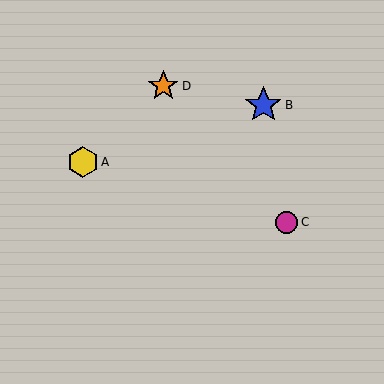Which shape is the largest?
The blue star (labeled B) is the largest.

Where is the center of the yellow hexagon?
The center of the yellow hexagon is at (83, 162).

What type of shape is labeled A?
Shape A is a yellow hexagon.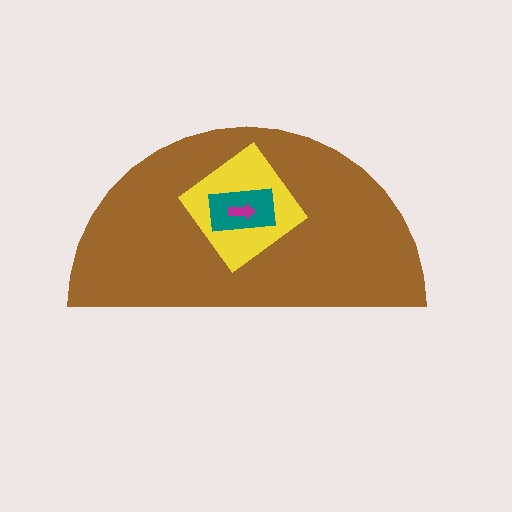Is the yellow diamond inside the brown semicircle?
Yes.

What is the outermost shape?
The brown semicircle.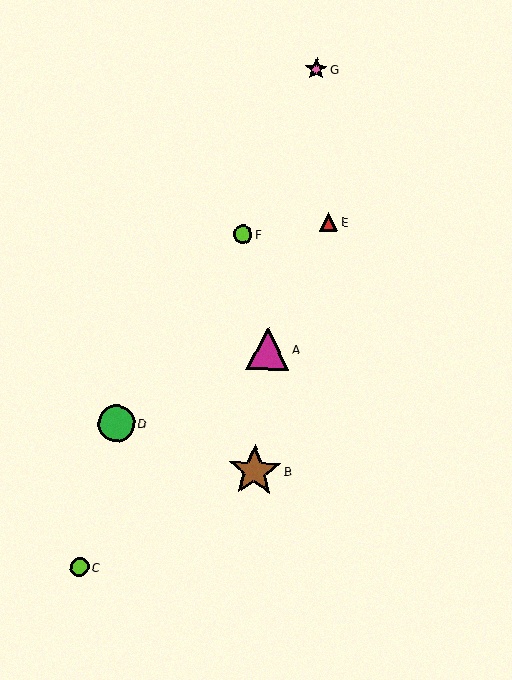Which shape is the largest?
The brown star (labeled B) is the largest.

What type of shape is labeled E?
Shape E is a red triangle.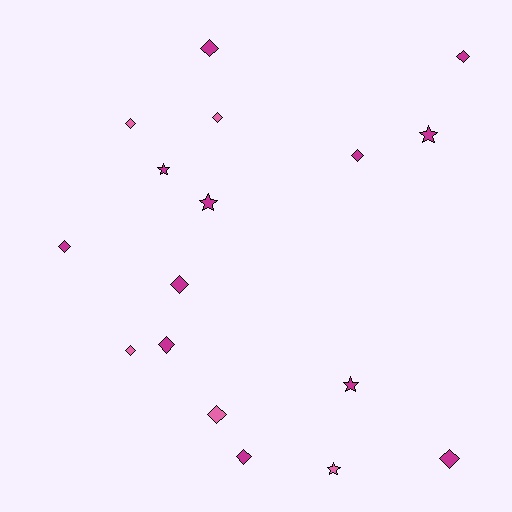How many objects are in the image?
There are 17 objects.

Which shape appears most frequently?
Diamond, with 12 objects.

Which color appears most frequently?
Magenta, with 12 objects.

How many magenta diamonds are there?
There are 8 magenta diamonds.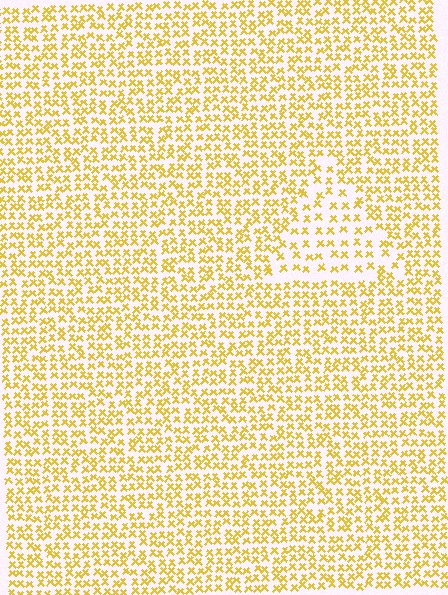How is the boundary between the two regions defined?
The boundary is defined by a change in element density (approximately 1.8x ratio). All elements are the same color, size, and shape.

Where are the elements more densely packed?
The elements are more densely packed outside the triangle boundary.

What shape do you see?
I see a triangle.